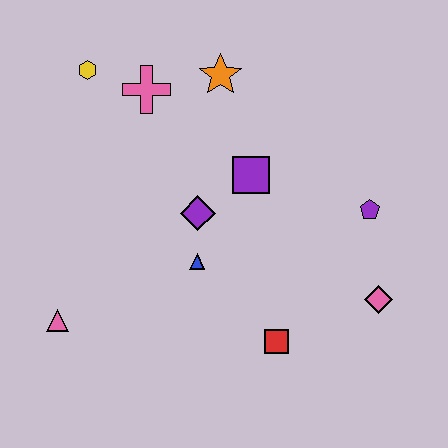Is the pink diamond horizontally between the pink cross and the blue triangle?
No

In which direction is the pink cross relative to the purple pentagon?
The pink cross is to the left of the purple pentagon.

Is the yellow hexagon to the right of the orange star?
No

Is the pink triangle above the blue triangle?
No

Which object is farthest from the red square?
The yellow hexagon is farthest from the red square.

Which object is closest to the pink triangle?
The blue triangle is closest to the pink triangle.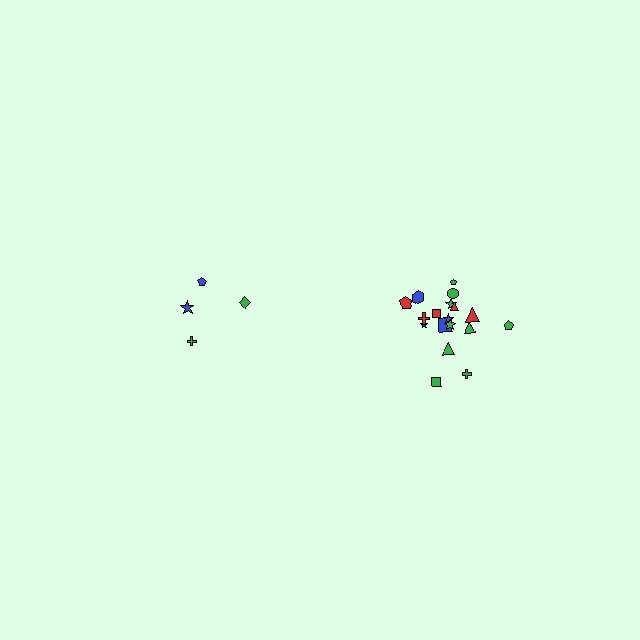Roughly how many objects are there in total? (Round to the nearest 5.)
Roughly 20 objects in total.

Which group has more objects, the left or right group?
The right group.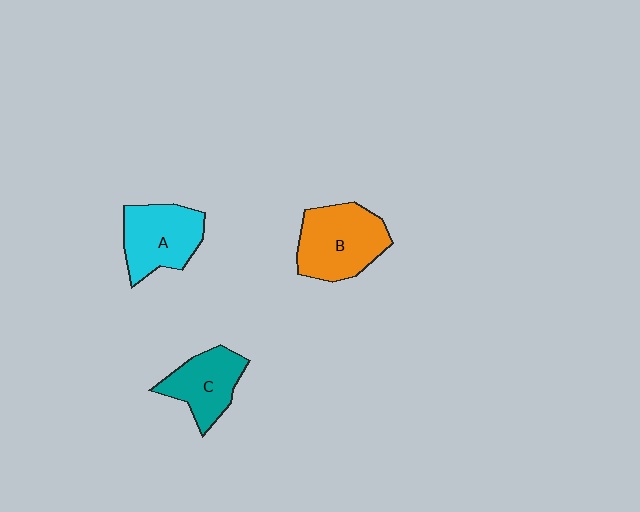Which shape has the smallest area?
Shape C (teal).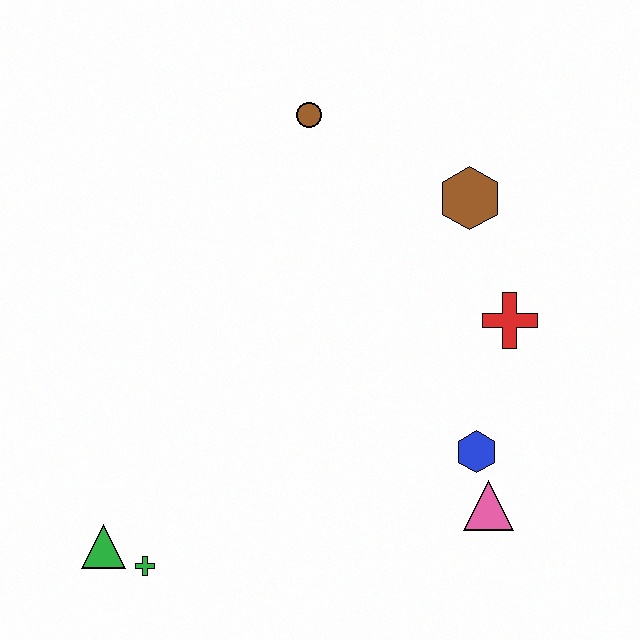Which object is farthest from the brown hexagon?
The green triangle is farthest from the brown hexagon.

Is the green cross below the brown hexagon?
Yes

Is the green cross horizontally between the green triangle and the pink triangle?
Yes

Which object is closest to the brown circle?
The brown hexagon is closest to the brown circle.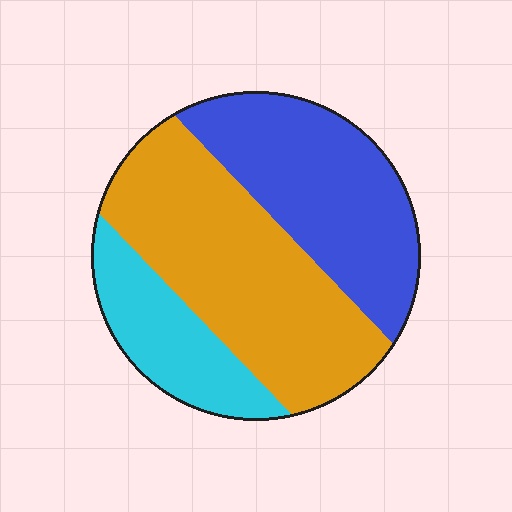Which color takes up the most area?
Orange, at roughly 45%.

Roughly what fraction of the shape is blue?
Blue covers roughly 35% of the shape.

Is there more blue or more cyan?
Blue.